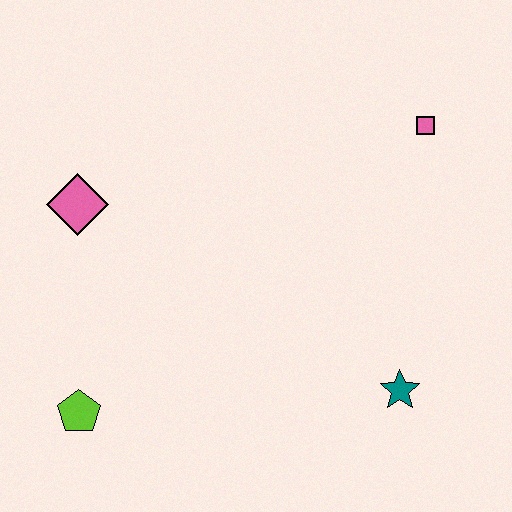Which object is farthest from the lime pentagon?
The pink square is farthest from the lime pentagon.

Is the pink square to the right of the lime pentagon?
Yes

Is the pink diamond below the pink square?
Yes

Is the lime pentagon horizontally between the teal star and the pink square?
No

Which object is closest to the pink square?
The teal star is closest to the pink square.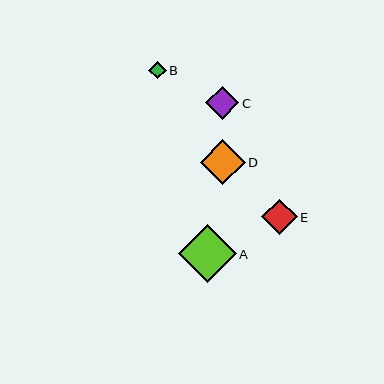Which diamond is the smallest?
Diamond B is the smallest with a size of approximately 17 pixels.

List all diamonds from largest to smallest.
From largest to smallest: A, D, E, C, B.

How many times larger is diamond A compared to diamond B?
Diamond A is approximately 3.3 times the size of diamond B.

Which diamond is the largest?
Diamond A is the largest with a size of approximately 58 pixels.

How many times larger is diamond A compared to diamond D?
Diamond A is approximately 1.3 times the size of diamond D.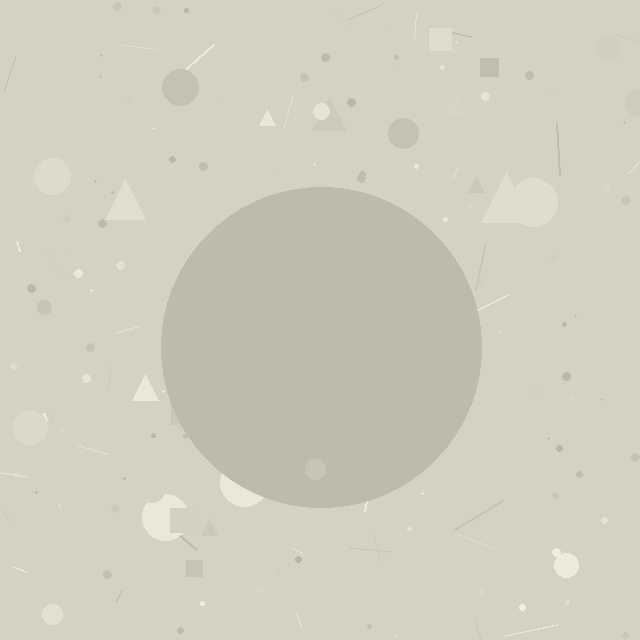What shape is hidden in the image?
A circle is hidden in the image.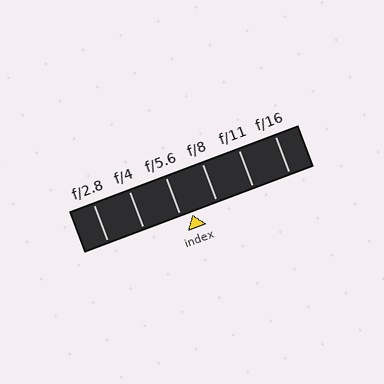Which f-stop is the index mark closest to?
The index mark is closest to f/5.6.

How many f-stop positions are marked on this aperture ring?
There are 6 f-stop positions marked.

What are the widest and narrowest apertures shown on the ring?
The widest aperture shown is f/2.8 and the narrowest is f/16.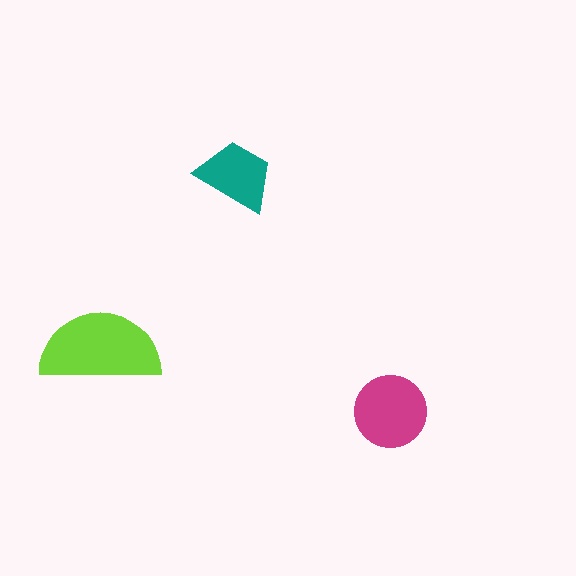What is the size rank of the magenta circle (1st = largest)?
2nd.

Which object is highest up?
The teal trapezoid is topmost.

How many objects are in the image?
There are 3 objects in the image.